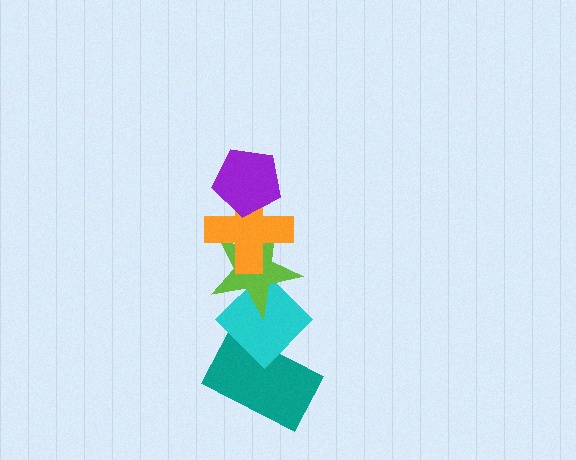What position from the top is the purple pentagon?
The purple pentagon is 1st from the top.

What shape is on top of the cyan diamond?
The lime star is on top of the cyan diamond.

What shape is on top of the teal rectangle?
The cyan diamond is on top of the teal rectangle.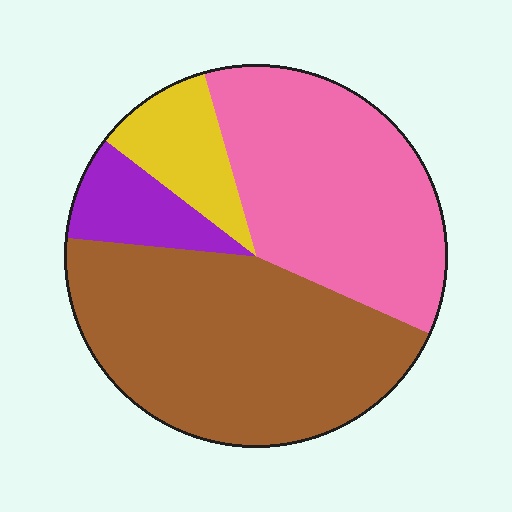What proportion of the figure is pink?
Pink covers 36% of the figure.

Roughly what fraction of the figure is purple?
Purple takes up about one tenth (1/10) of the figure.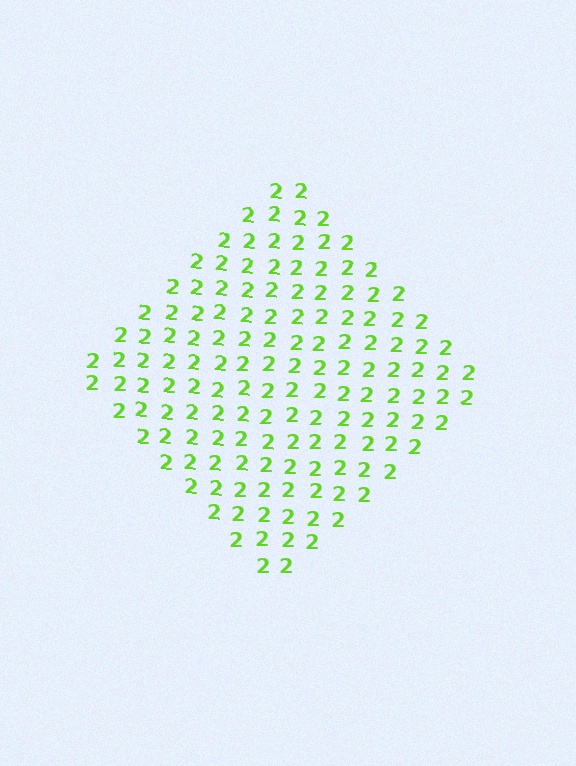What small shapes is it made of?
It is made of small digit 2's.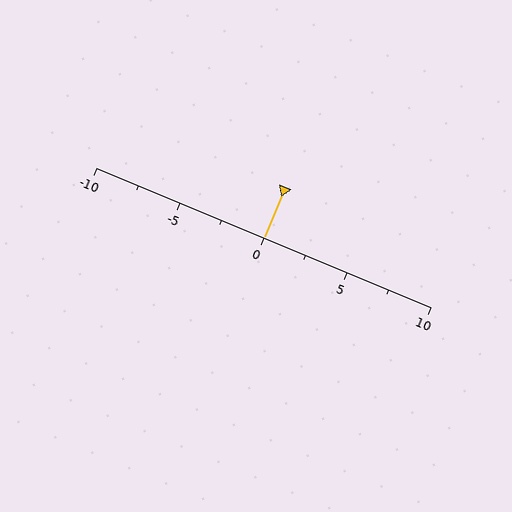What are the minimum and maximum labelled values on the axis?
The axis runs from -10 to 10.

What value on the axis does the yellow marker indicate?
The marker indicates approximately 0.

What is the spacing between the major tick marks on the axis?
The major ticks are spaced 5 apart.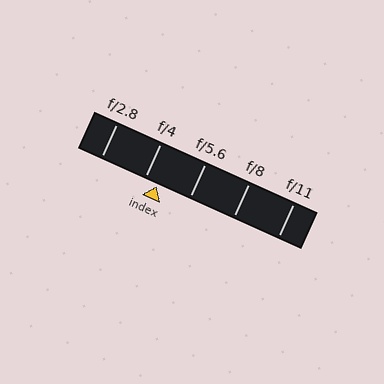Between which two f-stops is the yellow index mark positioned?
The index mark is between f/4 and f/5.6.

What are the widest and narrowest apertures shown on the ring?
The widest aperture shown is f/2.8 and the narrowest is f/11.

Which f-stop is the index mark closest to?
The index mark is closest to f/4.